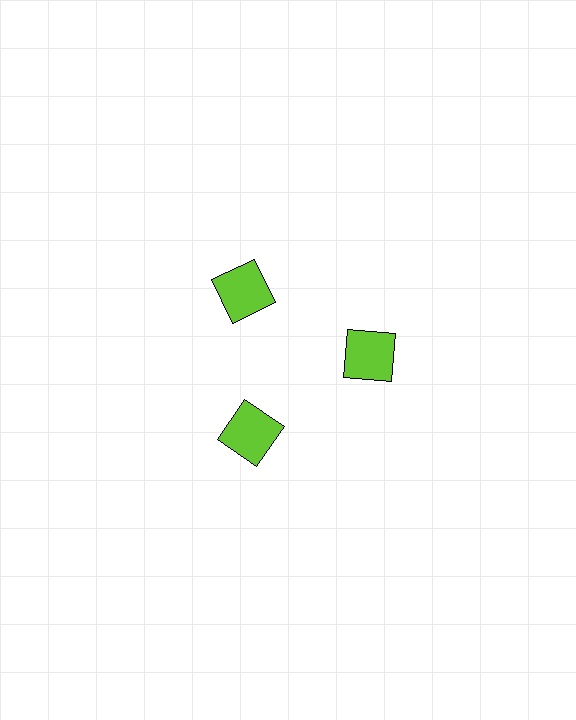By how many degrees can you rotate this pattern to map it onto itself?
The pattern maps onto itself every 120 degrees of rotation.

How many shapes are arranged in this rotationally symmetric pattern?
There are 3 shapes, arranged in 3 groups of 1.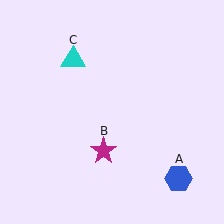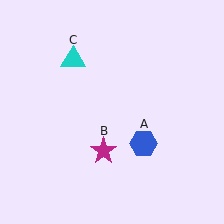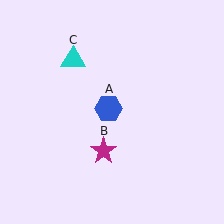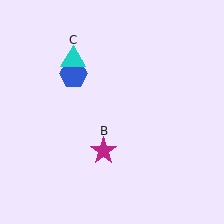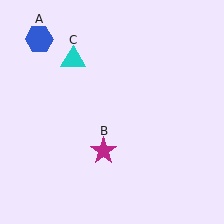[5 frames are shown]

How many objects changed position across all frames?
1 object changed position: blue hexagon (object A).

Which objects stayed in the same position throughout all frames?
Magenta star (object B) and cyan triangle (object C) remained stationary.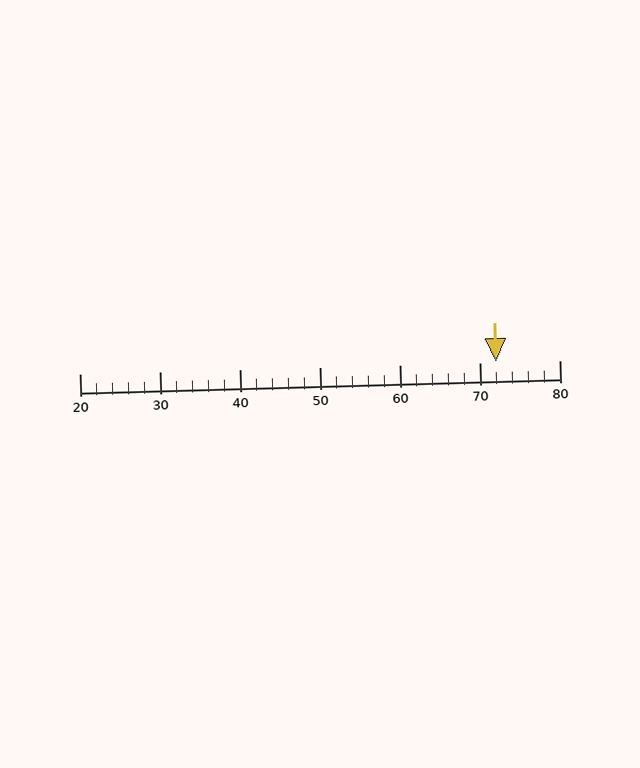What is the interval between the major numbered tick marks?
The major tick marks are spaced 10 units apart.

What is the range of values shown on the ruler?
The ruler shows values from 20 to 80.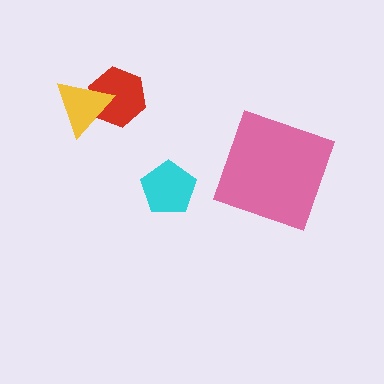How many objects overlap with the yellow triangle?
1 object overlaps with the yellow triangle.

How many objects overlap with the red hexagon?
1 object overlaps with the red hexagon.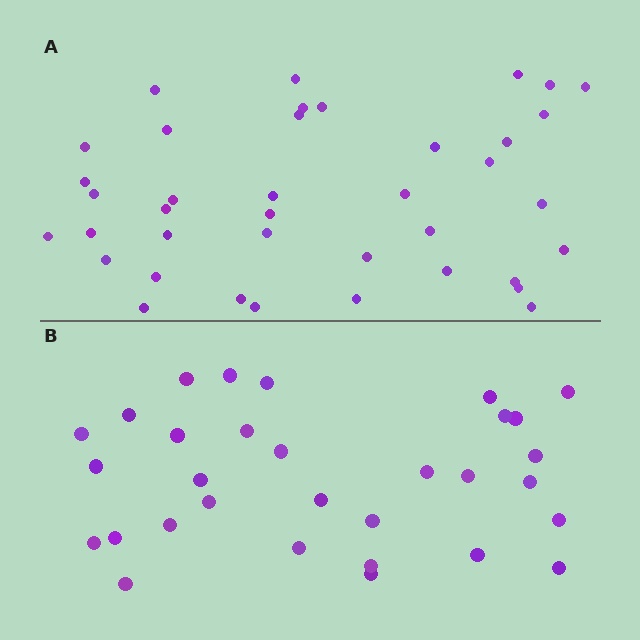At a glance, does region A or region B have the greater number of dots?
Region A (the top region) has more dots.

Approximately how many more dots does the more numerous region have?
Region A has roughly 8 or so more dots than region B.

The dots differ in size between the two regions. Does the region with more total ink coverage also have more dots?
No. Region B has more total ink coverage because its dots are larger, but region A actually contains more individual dots. Total area can be misleading — the number of items is what matters here.